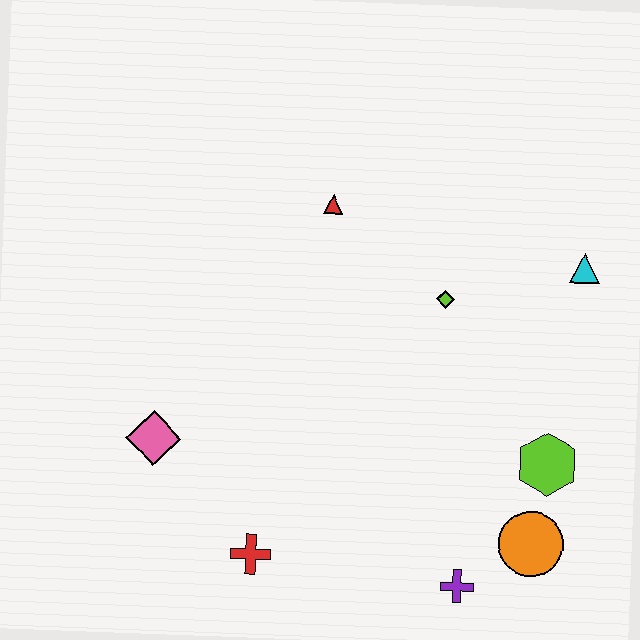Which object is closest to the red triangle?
The lime diamond is closest to the red triangle.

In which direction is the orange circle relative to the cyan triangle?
The orange circle is below the cyan triangle.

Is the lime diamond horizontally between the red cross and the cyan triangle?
Yes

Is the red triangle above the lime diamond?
Yes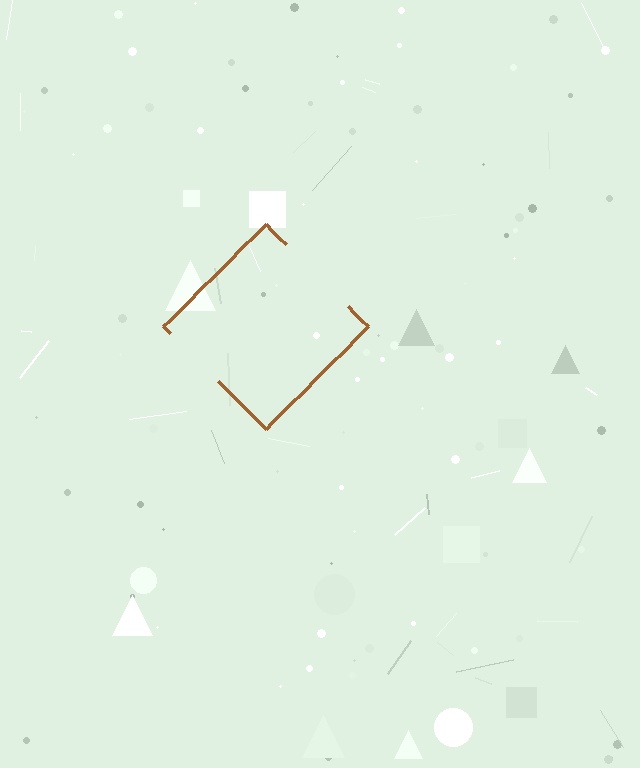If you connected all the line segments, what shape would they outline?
They would outline a diamond.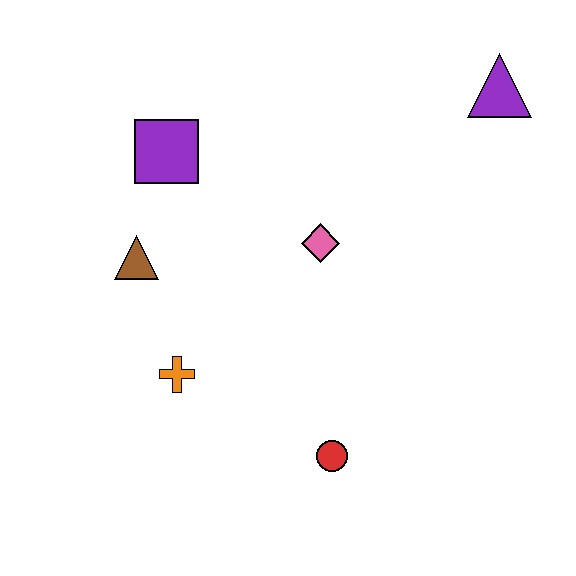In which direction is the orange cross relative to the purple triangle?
The orange cross is to the left of the purple triangle.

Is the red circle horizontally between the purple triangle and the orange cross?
Yes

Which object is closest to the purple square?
The brown triangle is closest to the purple square.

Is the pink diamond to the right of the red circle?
No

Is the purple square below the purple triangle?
Yes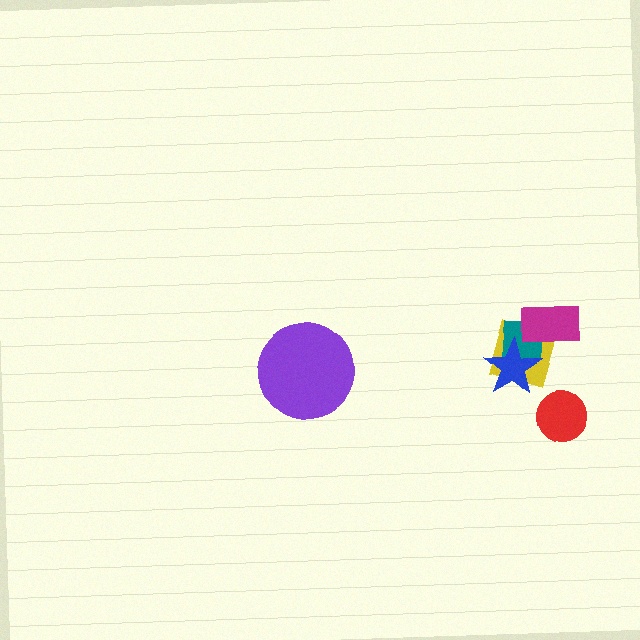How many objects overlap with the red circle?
0 objects overlap with the red circle.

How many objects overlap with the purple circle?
0 objects overlap with the purple circle.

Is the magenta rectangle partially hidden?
No, no other shape covers it.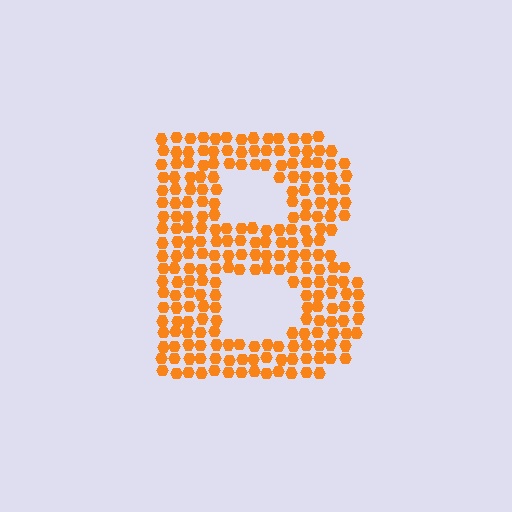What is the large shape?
The large shape is the letter B.